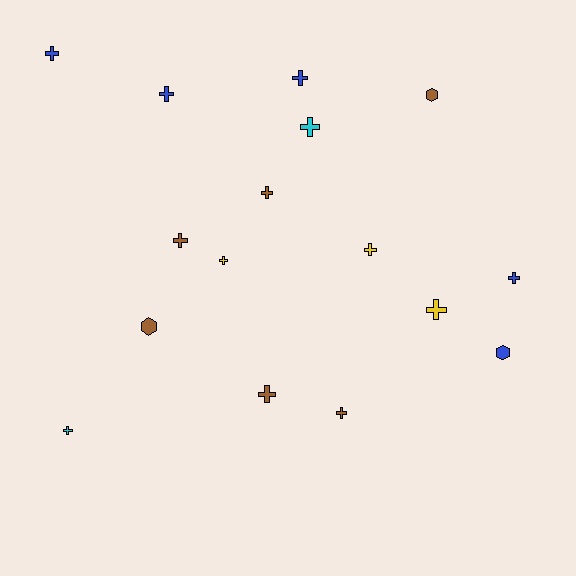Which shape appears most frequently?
Cross, with 13 objects.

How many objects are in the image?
There are 16 objects.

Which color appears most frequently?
Brown, with 6 objects.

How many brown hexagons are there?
There are 2 brown hexagons.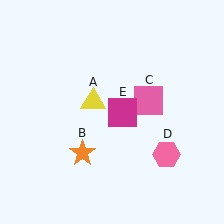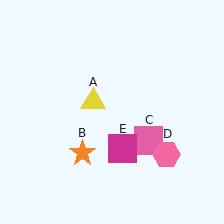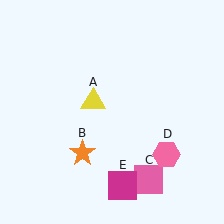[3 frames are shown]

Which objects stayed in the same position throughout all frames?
Yellow triangle (object A) and orange star (object B) and pink hexagon (object D) remained stationary.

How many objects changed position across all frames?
2 objects changed position: pink square (object C), magenta square (object E).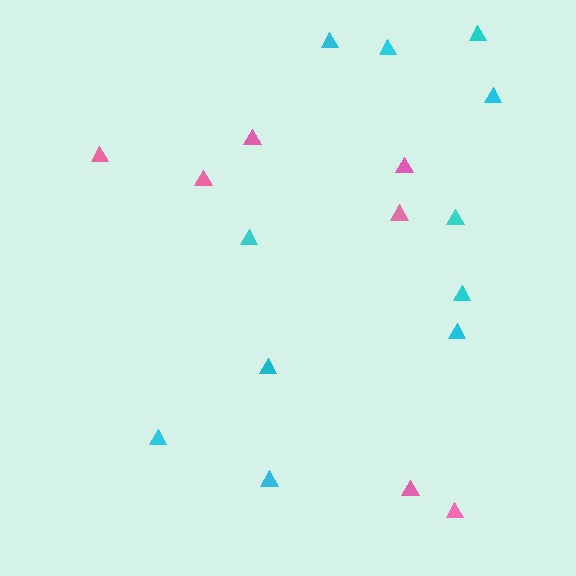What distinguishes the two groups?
There are 2 groups: one group of pink triangles (7) and one group of cyan triangles (11).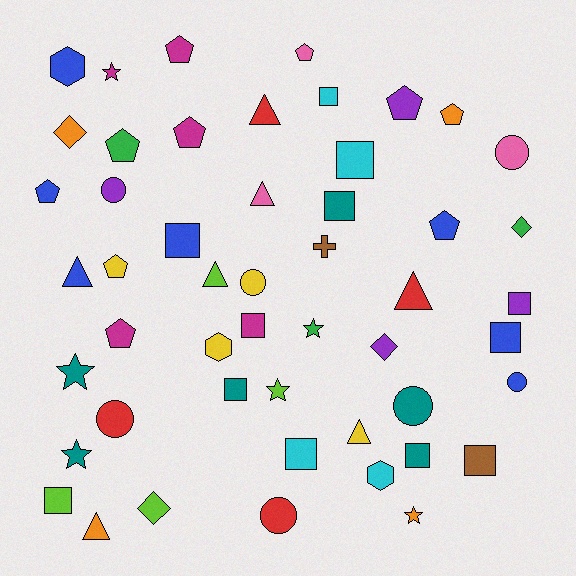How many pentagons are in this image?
There are 10 pentagons.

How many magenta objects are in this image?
There are 5 magenta objects.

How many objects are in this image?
There are 50 objects.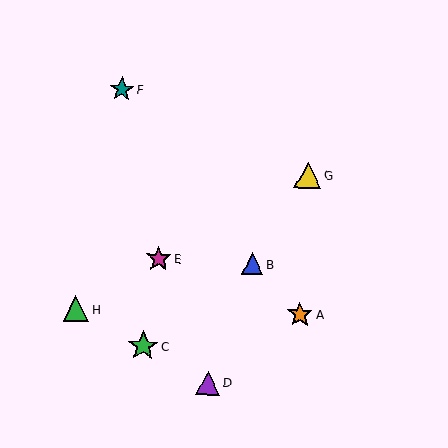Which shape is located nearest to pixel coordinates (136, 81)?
The teal star (labeled F) at (122, 89) is nearest to that location.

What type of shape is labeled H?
Shape H is a green triangle.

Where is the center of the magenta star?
The center of the magenta star is at (158, 259).